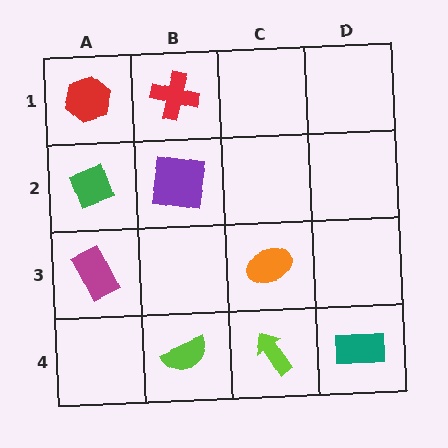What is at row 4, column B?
A lime semicircle.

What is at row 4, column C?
A lime arrow.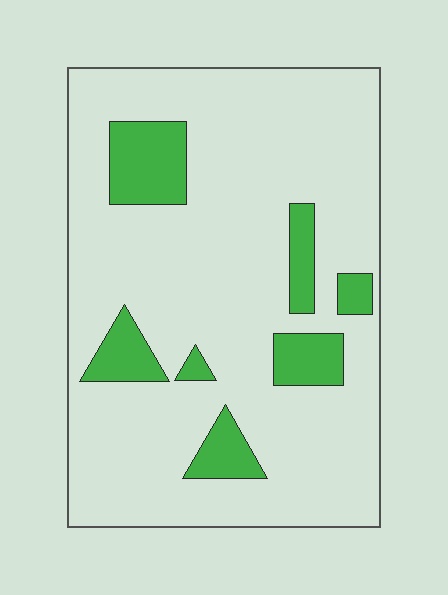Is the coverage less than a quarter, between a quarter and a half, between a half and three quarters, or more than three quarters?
Less than a quarter.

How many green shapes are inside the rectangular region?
7.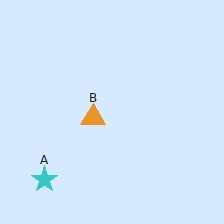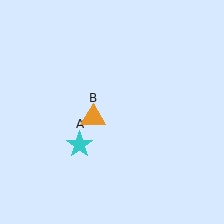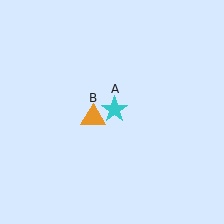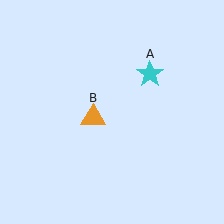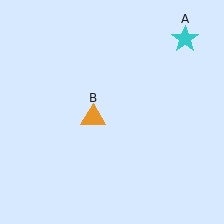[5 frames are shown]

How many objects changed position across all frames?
1 object changed position: cyan star (object A).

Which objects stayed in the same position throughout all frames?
Orange triangle (object B) remained stationary.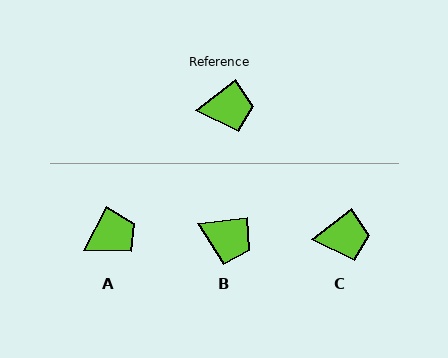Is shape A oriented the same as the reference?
No, it is off by about 25 degrees.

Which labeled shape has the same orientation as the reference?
C.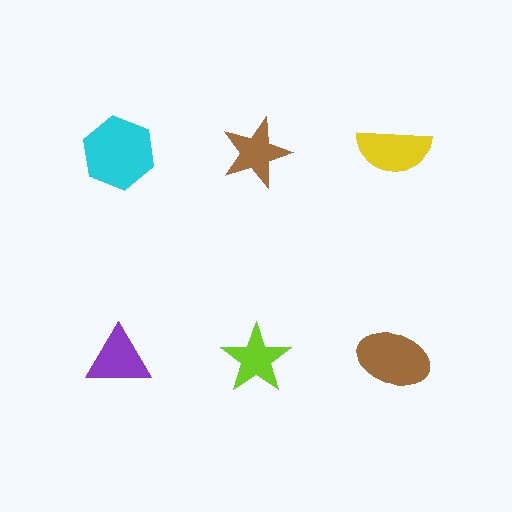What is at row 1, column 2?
A brown star.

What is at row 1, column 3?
A yellow semicircle.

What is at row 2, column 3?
A brown ellipse.